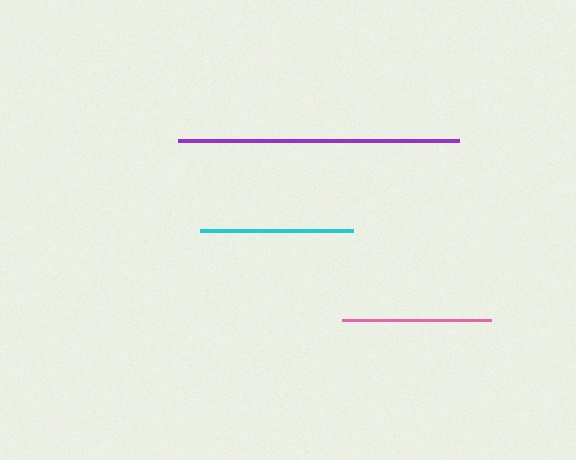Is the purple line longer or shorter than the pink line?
The purple line is longer than the pink line.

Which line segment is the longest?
The purple line is the longest at approximately 281 pixels.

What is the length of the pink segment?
The pink segment is approximately 149 pixels long.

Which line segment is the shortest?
The pink line is the shortest at approximately 149 pixels.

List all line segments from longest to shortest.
From longest to shortest: purple, cyan, pink.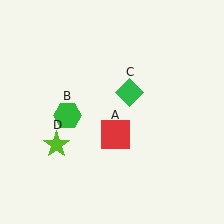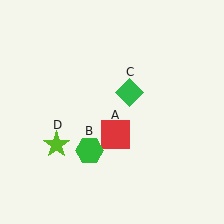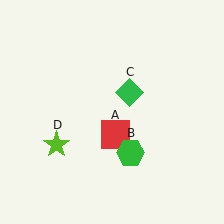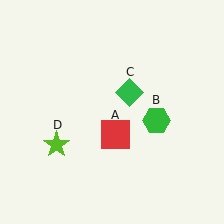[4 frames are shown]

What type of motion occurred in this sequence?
The green hexagon (object B) rotated counterclockwise around the center of the scene.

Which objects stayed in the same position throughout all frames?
Red square (object A) and green diamond (object C) and lime star (object D) remained stationary.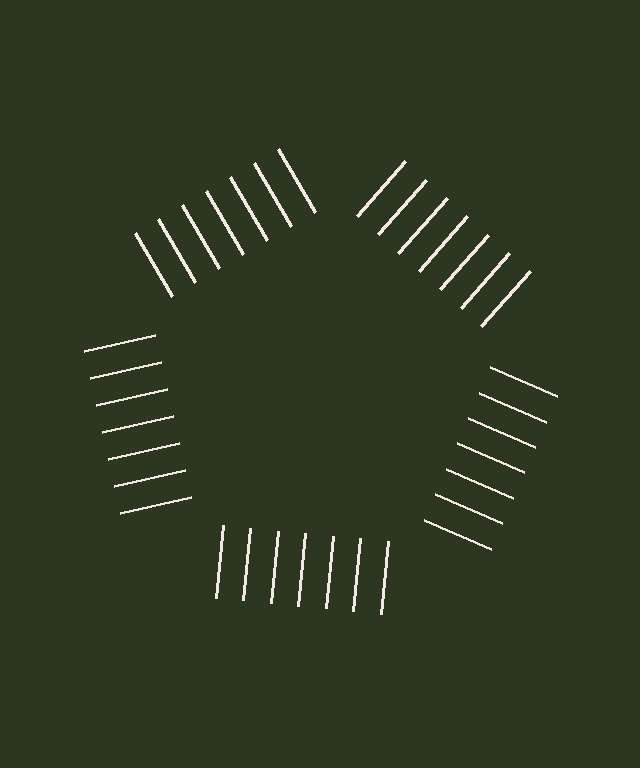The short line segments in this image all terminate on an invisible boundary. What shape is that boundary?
An illusory pentagon — the line segments terminate on its edges but no continuous stroke is drawn.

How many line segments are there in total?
35 — 7 along each of the 5 edges.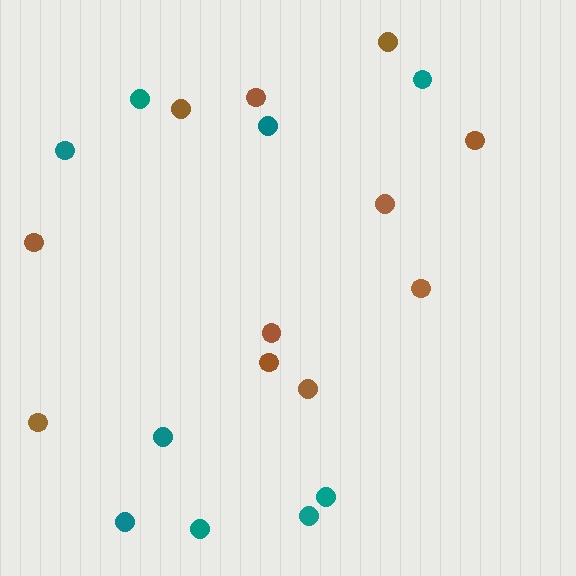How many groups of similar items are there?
There are 2 groups: one group of brown circles (11) and one group of teal circles (9).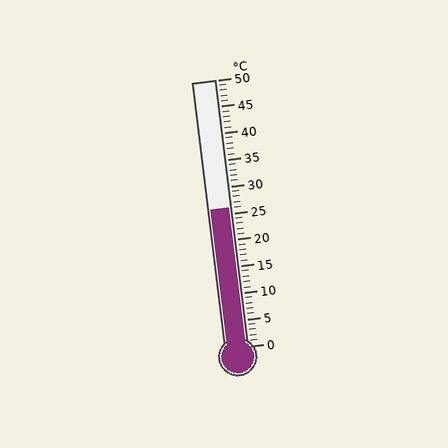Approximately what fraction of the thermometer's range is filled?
The thermometer is filled to approximately 50% of its range.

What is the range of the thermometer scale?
The thermometer scale ranges from 0°C to 50°C.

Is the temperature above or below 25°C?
The temperature is above 25°C.